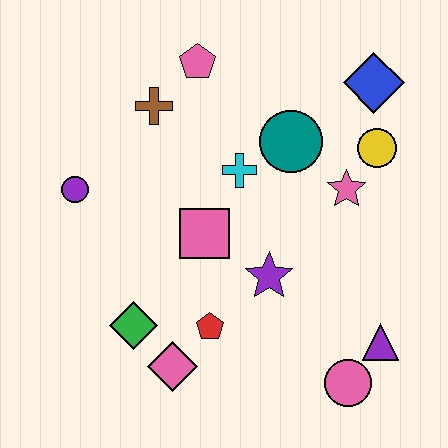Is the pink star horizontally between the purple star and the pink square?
No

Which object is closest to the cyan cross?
The teal circle is closest to the cyan cross.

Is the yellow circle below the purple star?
No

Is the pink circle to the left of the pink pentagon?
No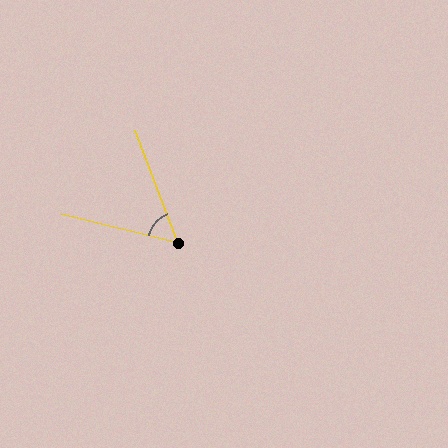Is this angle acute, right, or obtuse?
It is acute.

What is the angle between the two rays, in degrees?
Approximately 55 degrees.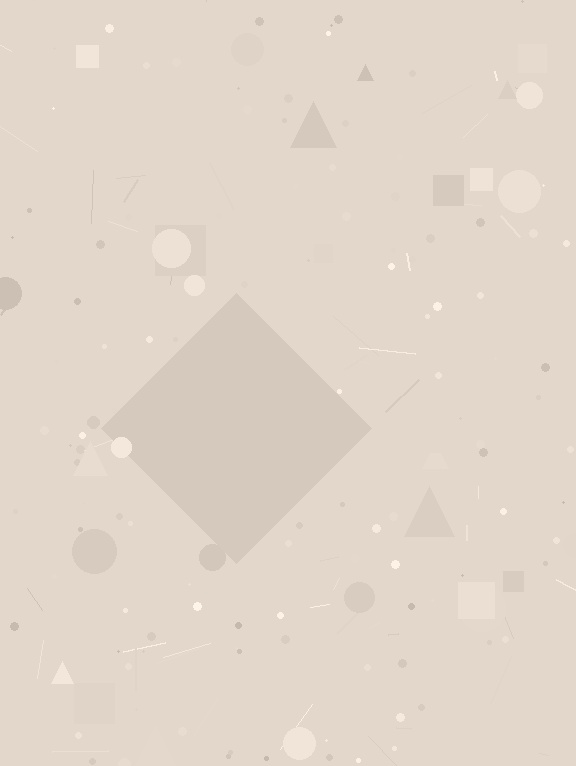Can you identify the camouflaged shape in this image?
The camouflaged shape is a diamond.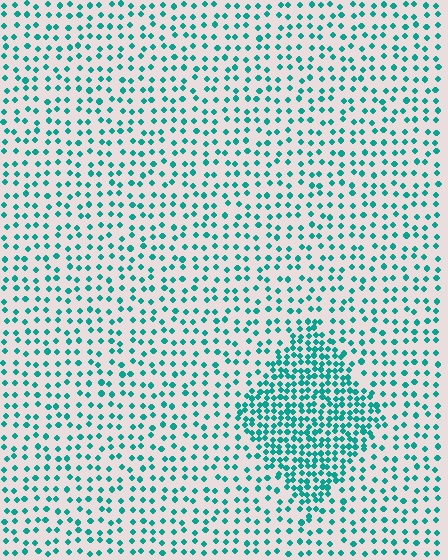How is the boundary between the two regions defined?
The boundary is defined by a change in element density (approximately 2.3x ratio). All elements are the same color, size, and shape.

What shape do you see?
I see a diamond.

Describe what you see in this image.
The image contains small teal elements arranged at two different densities. A diamond-shaped region is visible where the elements are more densely packed than the surrounding area.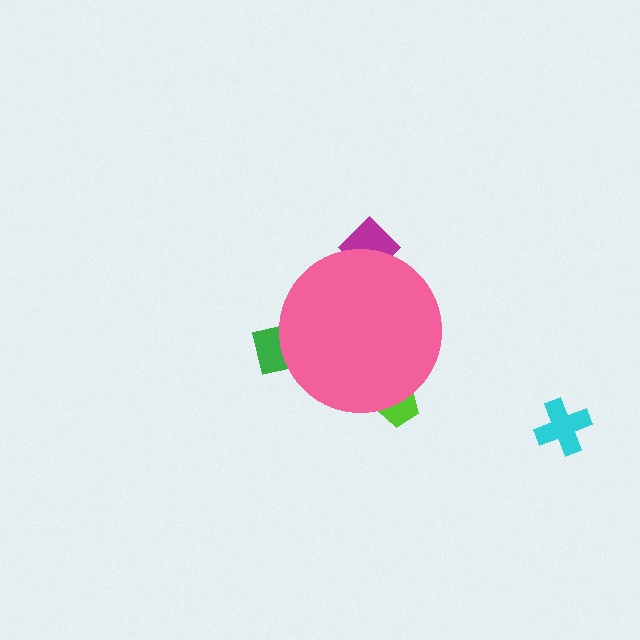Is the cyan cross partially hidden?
No, the cyan cross is fully visible.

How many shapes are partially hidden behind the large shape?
3 shapes are partially hidden.